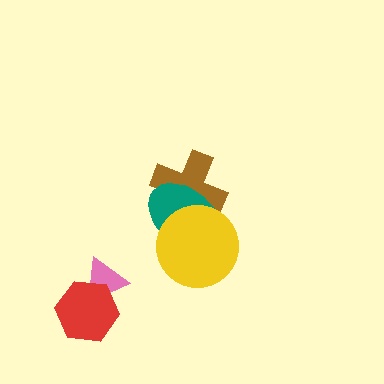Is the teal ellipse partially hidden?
Yes, it is partially covered by another shape.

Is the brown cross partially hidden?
Yes, it is partially covered by another shape.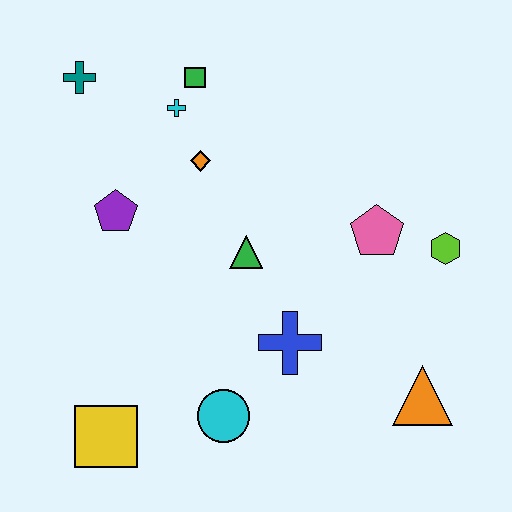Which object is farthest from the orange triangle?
The teal cross is farthest from the orange triangle.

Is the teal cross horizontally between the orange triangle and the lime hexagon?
No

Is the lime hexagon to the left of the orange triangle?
No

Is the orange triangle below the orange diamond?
Yes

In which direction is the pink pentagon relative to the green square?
The pink pentagon is to the right of the green square.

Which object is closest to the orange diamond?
The cyan cross is closest to the orange diamond.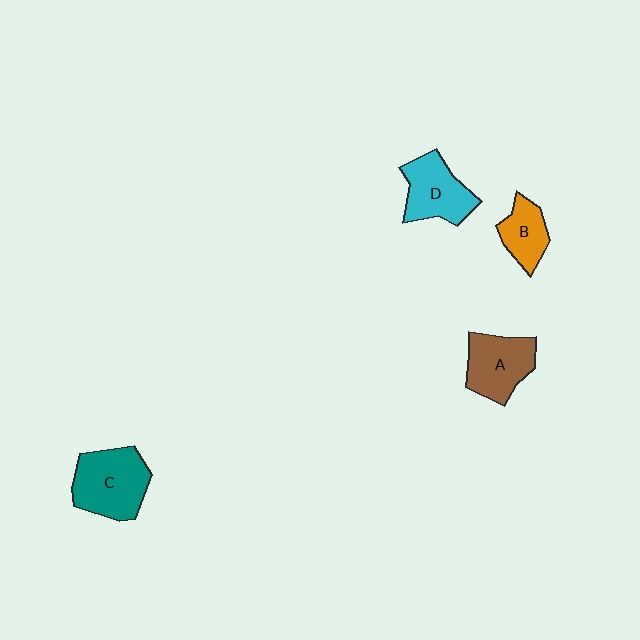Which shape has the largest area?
Shape C (teal).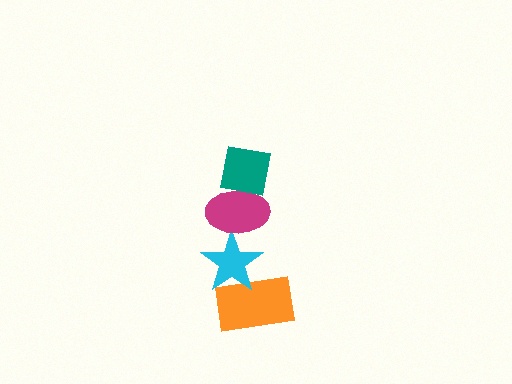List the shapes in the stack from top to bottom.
From top to bottom: the teal square, the magenta ellipse, the cyan star, the orange rectangle.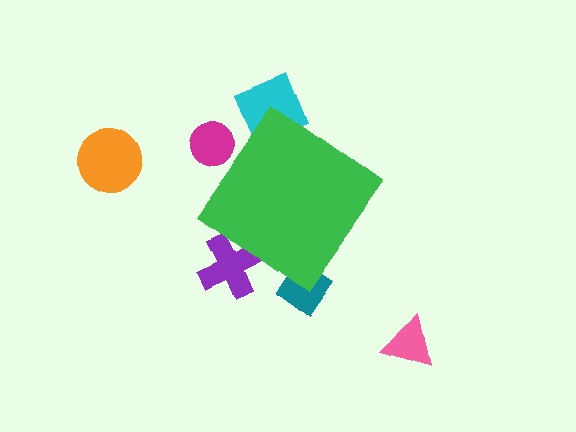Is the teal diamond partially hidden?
Yes, the teal diamond is partially hidden behind the green diamond.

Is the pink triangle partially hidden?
No, the pink triangle is fully visible.